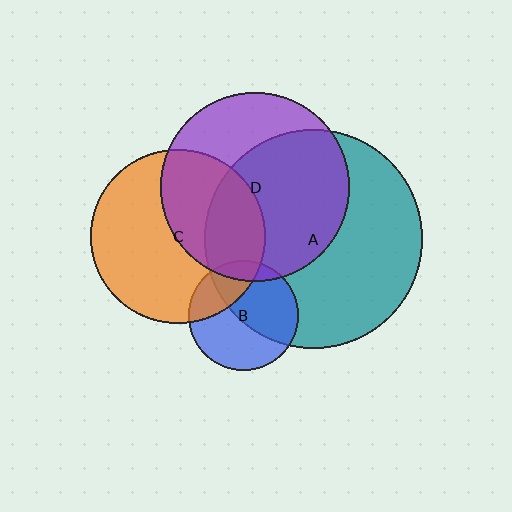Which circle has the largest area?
Circle A (teal).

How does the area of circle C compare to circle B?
Approximately 2.5 times.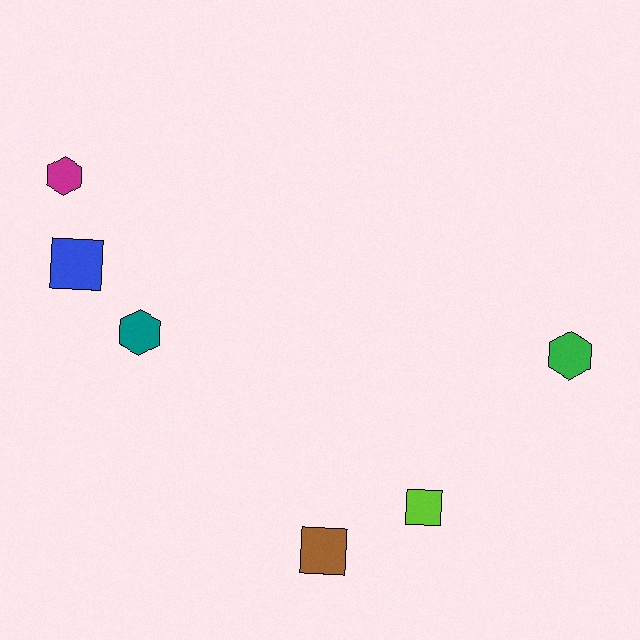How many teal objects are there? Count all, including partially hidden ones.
There is 1 teal object.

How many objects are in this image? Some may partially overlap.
There are 6 objects.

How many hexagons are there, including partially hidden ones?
There are 3 hexagons.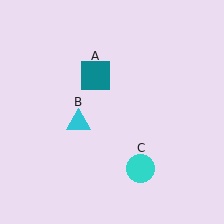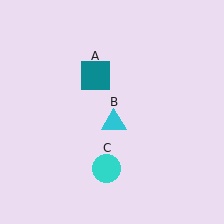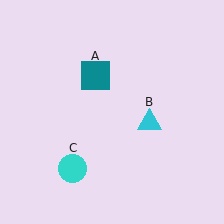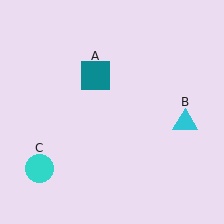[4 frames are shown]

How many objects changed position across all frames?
2 objects changed position: cyan triangle (object B), cyan circle (object C).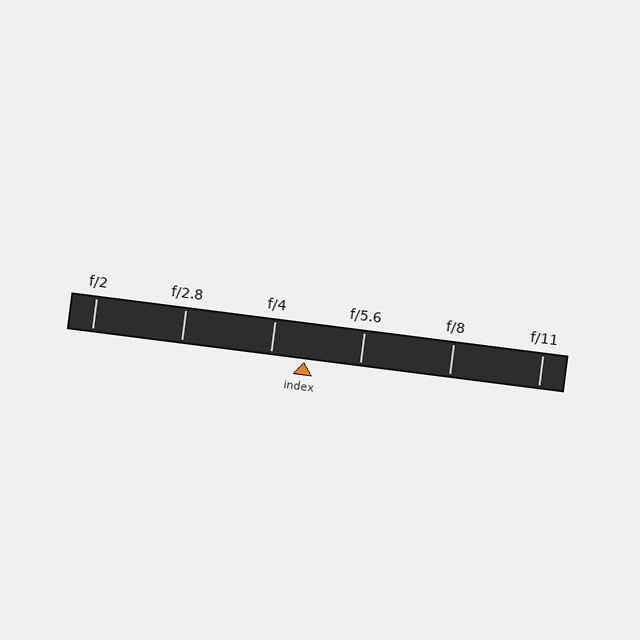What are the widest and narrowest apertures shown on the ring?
The widest aperture shown is f/2 and the narrowest is f/11.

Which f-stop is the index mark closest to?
The index mark is closest to f/4.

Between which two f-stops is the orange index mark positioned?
The index mark is between f/4 and f/5.6.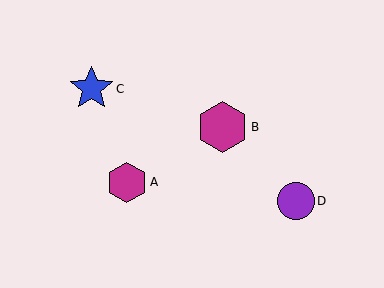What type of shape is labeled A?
Shape A is a magenta hexagon.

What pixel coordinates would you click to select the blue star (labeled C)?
Click at (91, 89) to select the blue star C.